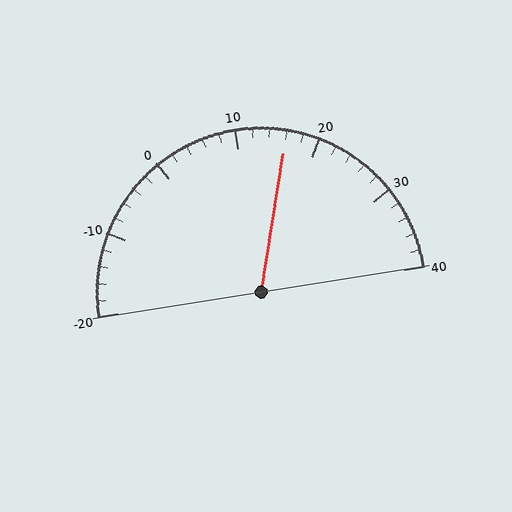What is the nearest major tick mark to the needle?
The nearest major tick mark is 20.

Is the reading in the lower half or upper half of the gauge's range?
The reading is in the upper half of the range (-20 to 40).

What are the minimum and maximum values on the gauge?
The gauge ranges from -20 to 40.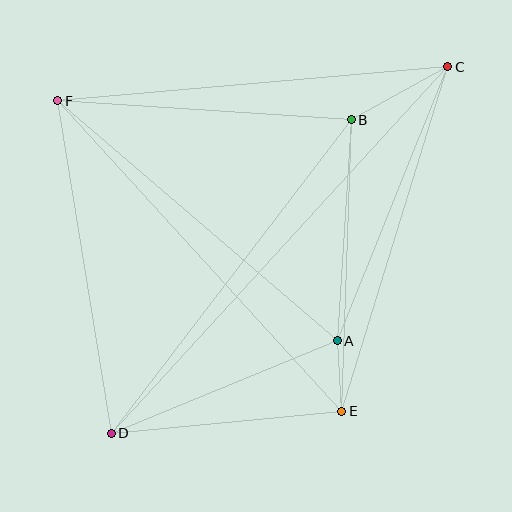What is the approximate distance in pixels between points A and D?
The distance between A and D is approximately 244 pixels.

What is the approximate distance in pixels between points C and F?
The distance between C and F is approximately 391 pixels.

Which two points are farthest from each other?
Points C and D are farthest from each other.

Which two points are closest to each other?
Points A and E are closest to each other.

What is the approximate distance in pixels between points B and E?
The distance between B and E is approximately 292 pixels.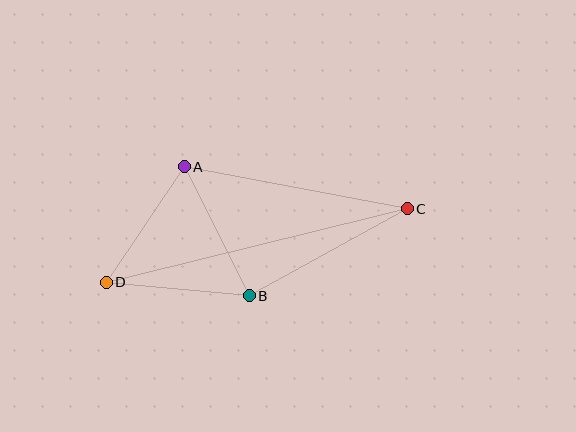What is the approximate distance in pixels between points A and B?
The distance between A and B is approximately 144 pixels.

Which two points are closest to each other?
Points A and D are closest to each other.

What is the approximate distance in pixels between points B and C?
The distance between B and C is approximately 181 pixels.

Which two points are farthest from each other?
Points C and D are farthest from each other.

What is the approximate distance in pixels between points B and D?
The distance between B and D is approximately 143 pixels.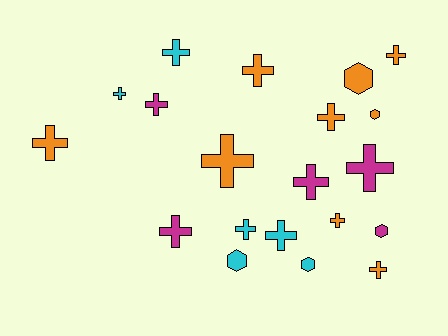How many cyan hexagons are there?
There are 2 cyan hexagons.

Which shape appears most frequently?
Cross, with 15 objects.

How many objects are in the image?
There are 20 objects.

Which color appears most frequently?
Orange, with 9 objects.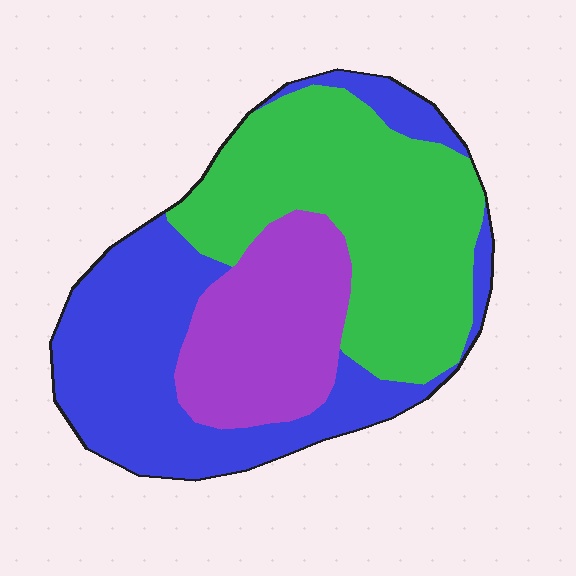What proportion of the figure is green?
Green takes up about two fifths (2/5) of the figure.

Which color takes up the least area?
Purple, at roughly 20%.